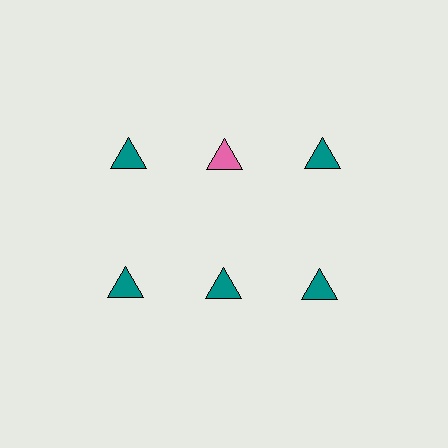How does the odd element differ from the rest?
It has a different color: pink instead of teal.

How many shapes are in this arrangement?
There are 6 shapes arranged in a grid pattern.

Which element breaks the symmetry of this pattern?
The pink triangle in the top row, second from left column breaks the symmetry. All other shapes are teal triangles.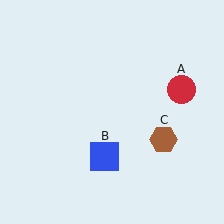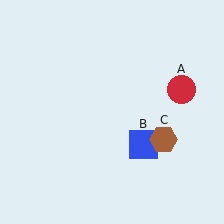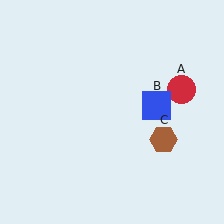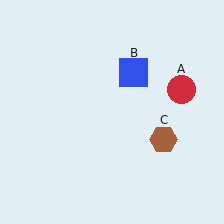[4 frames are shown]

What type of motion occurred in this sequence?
The blue square (object B) rotated counterclockwise around the center of the scene.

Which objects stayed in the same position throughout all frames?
Red circle (object A) and brown hexagon (object C) remained stationary.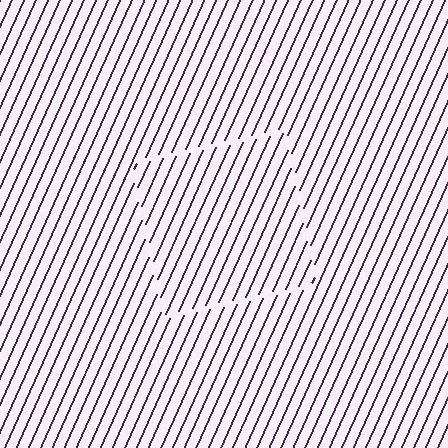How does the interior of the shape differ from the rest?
The interior of the shape contains the same grating, shifted by half a period — the contour is defined by the phase discontinuity where line-ends from the inner and outer gratings abut.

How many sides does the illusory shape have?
4 sides — the line-ends trace a square.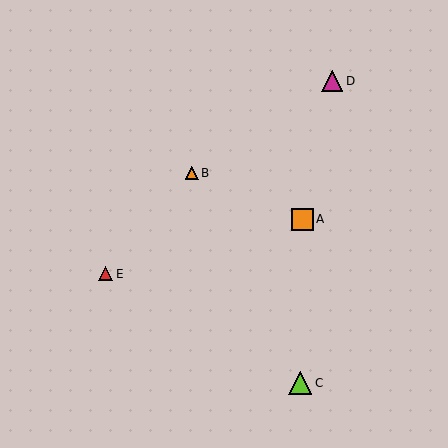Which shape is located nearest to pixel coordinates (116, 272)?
The red triangle (labeled E) at (106, 274) is nearest to that location.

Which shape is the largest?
The lime triangle (labeled C) is the largest.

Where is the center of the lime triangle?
The center of the lime triangle is at (300, 383).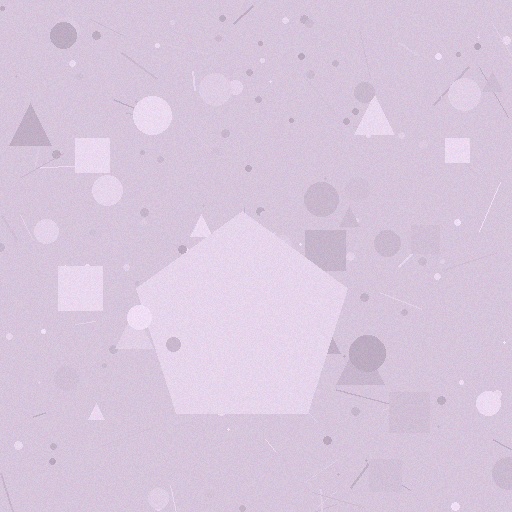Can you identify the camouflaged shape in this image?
The camouflaged shape is a pentagon.